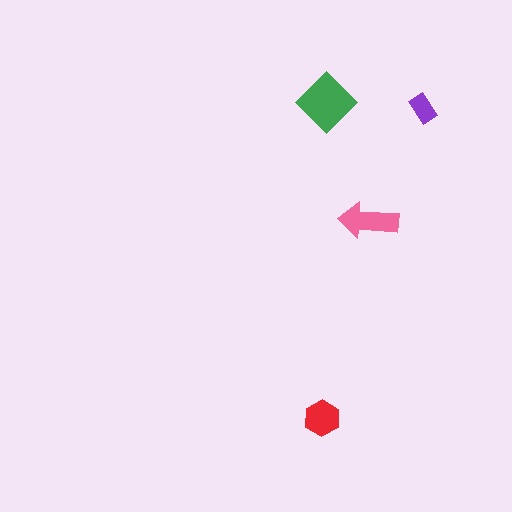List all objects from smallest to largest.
The purple rectangle, the red hexagon, the pink arrow, the green diamond.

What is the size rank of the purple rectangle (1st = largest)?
4th.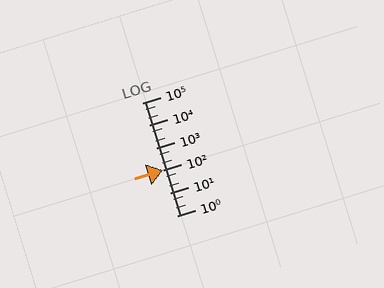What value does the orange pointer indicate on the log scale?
The pointer indicates approximately 100.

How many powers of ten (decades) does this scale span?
The scale spans 5 decades, from 1 to 100000.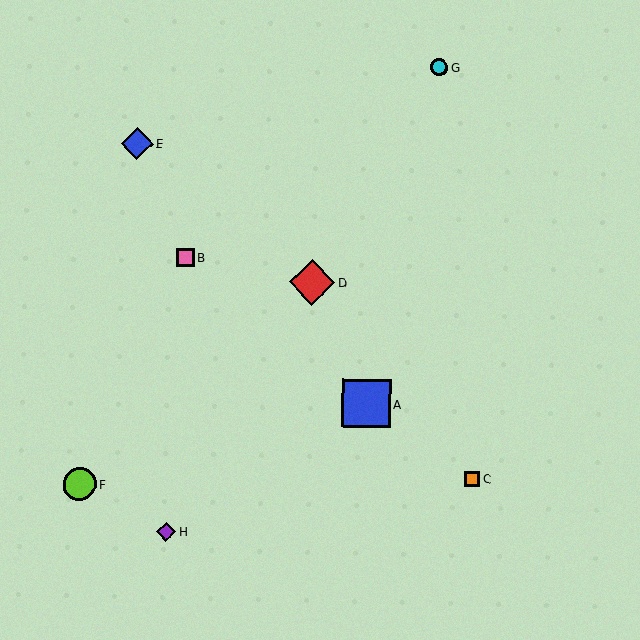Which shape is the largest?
The blue square (labeled A) is the largest.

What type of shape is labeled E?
Shape E is a blue diamond.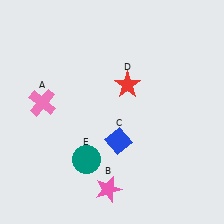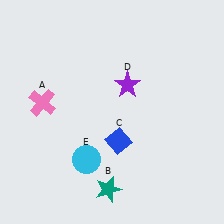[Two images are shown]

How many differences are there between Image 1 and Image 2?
There are 3 differences between the two images.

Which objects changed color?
B changed from pink to teal. D changed from red to purple. E changed from teal to cyan.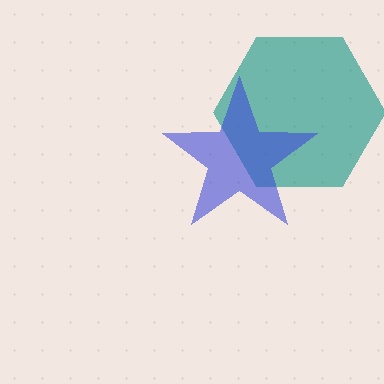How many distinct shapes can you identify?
There are 2 distinct shapes: a teal hexagon, a blue star.